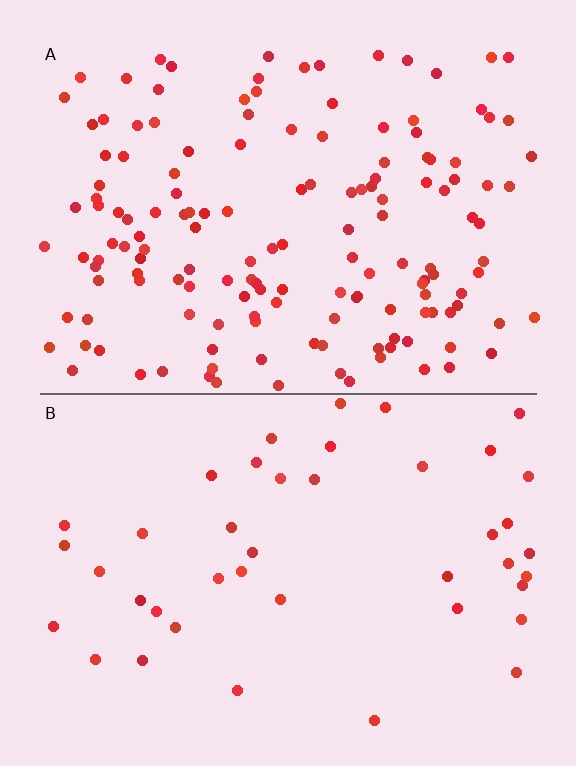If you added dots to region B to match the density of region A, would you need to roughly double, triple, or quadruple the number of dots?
Approximately quadruple.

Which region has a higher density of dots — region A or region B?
A (the top).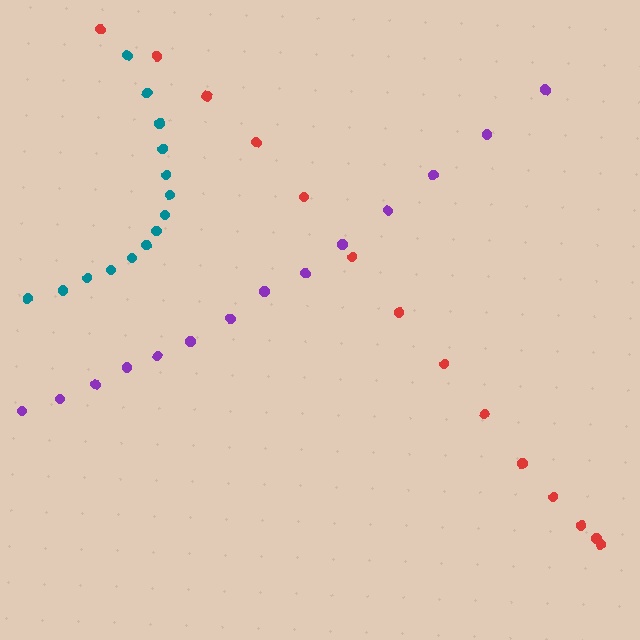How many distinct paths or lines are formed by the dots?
There are 3 distinct paths.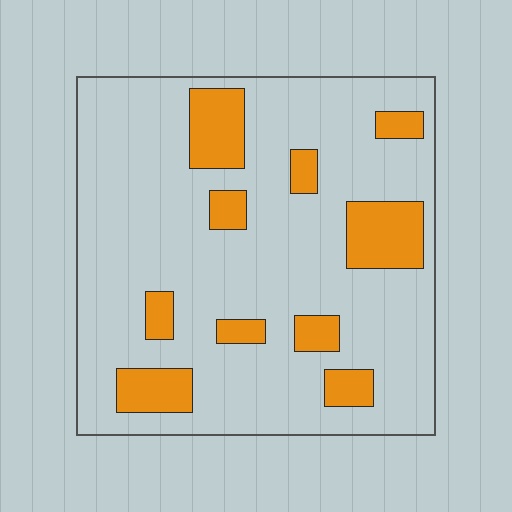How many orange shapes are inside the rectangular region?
10.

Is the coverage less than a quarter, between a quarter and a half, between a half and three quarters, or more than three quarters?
Less than a quarter.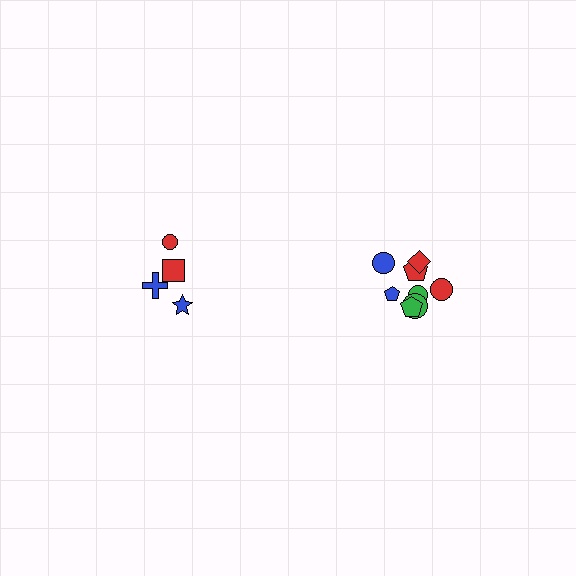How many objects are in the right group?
There are 8 objects.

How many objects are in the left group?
There are 4 objects.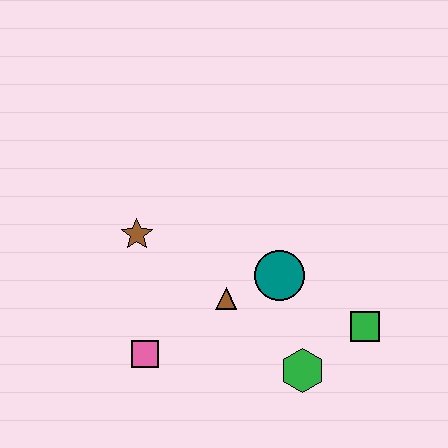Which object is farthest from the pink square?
The green square is farthest from the pink square.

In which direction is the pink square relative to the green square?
The pink square is to the left of the green square.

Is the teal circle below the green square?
No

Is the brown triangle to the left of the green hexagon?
Yes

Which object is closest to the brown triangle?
The teal circle is closest to the brown triangle.